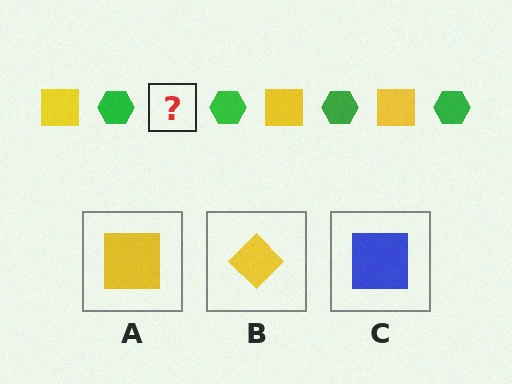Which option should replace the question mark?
Option A.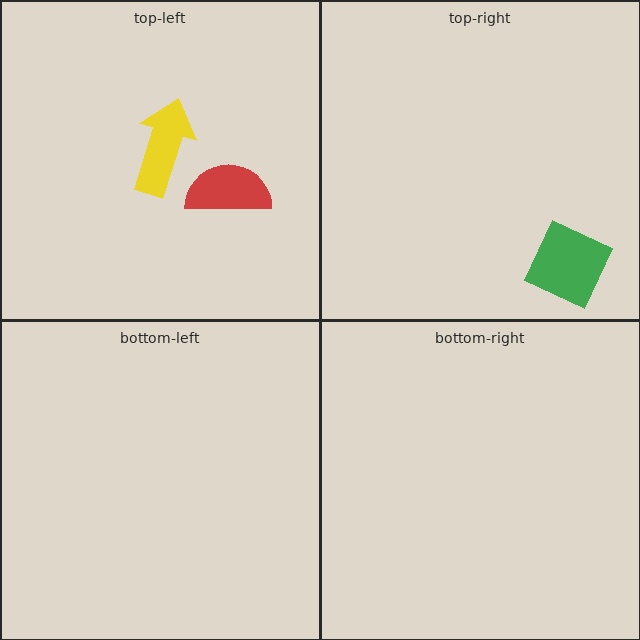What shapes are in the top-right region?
The green diamond.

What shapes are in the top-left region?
The yellow arrow, the red semicircle.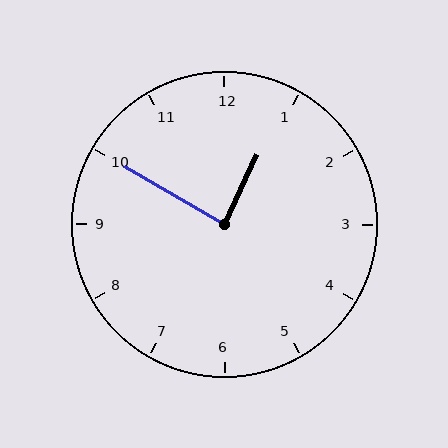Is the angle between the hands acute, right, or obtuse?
It is right.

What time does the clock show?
12:50.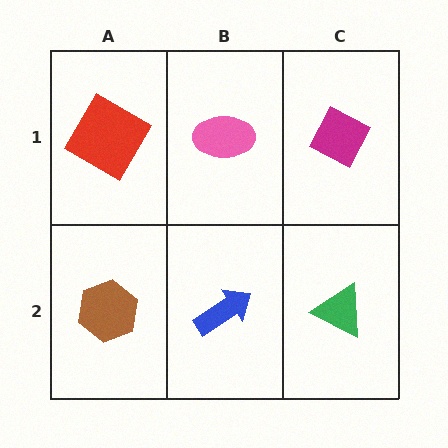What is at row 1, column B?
A pink ellipse.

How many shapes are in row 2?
3 shapes.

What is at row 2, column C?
A green triangle.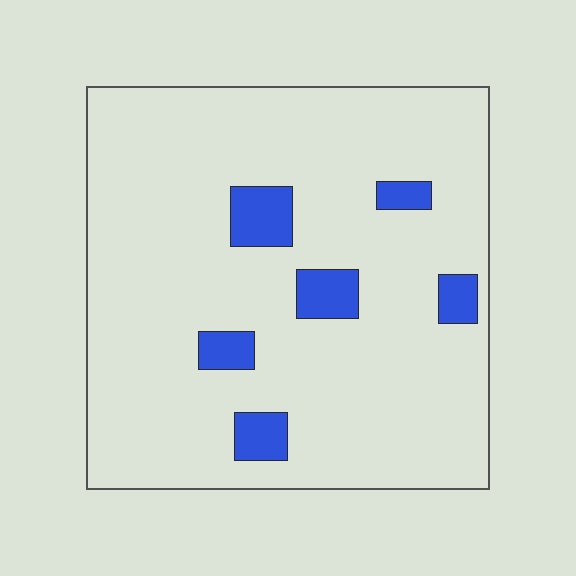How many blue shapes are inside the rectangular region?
6.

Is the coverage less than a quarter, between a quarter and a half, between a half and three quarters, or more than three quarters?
Less than a quarter.